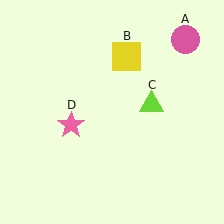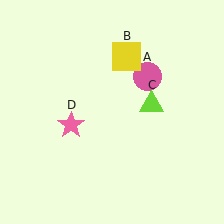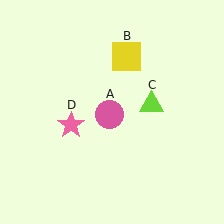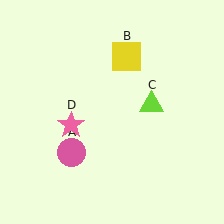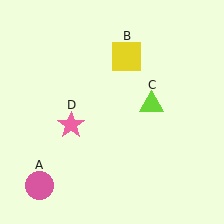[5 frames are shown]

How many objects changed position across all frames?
1 object changed position: pink circle (object A).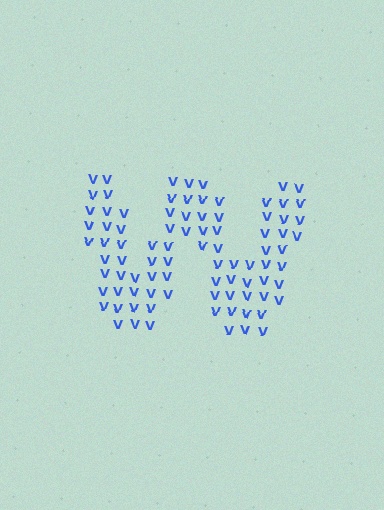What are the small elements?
The small elements are letter V's.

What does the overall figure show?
The overall figure shows the letter W.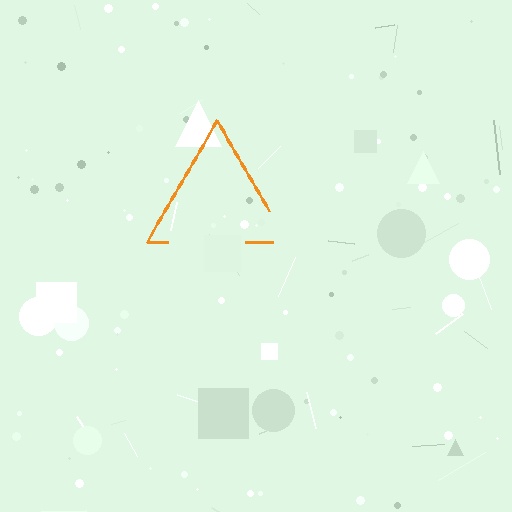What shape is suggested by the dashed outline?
The dashed outline suggests a triangle.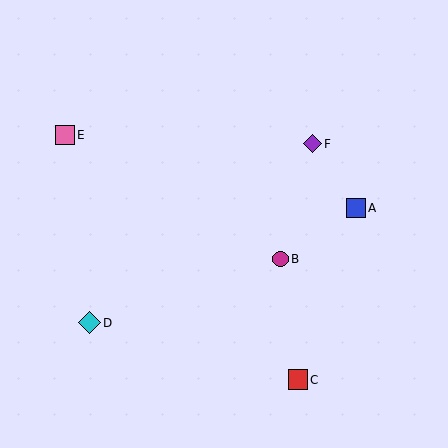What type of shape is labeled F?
Shape F is a purple diamond.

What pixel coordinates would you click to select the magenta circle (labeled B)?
Click at (280, 259) to select the magenta circle B.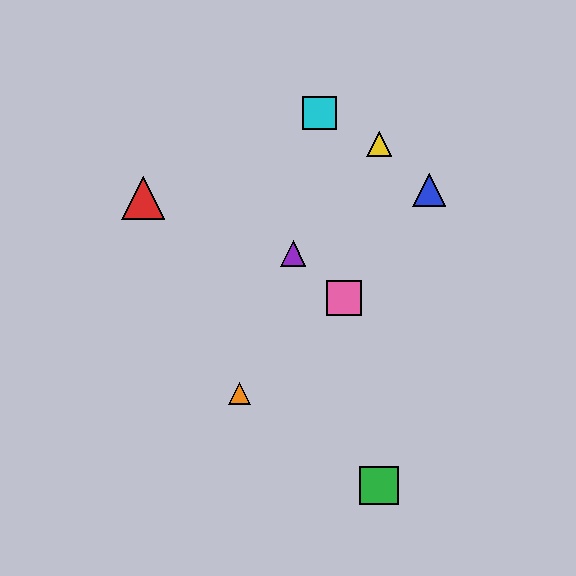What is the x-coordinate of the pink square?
The pink square is at x≈344.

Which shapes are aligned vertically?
The green square, the yellow triangle are aligned vertically.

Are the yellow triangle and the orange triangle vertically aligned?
No, the yellow triangle is at x≈379 and the orange triangle is at x≈240.